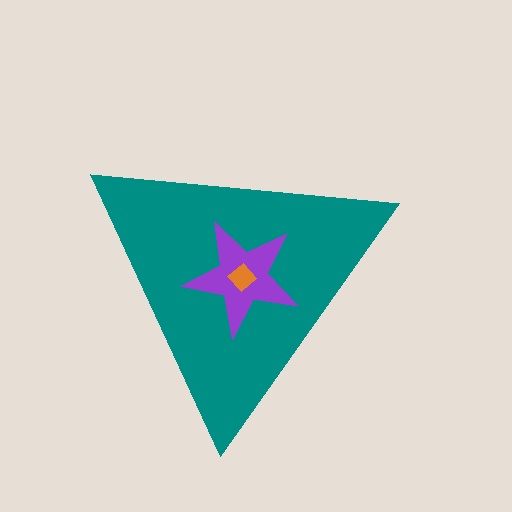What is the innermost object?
The orange diamond.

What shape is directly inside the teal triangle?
The purple star.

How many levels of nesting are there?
3.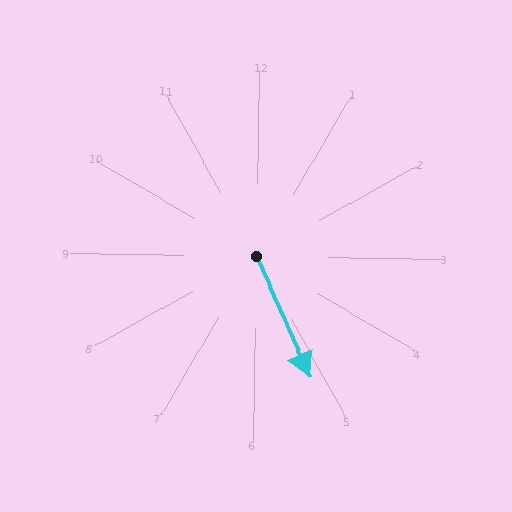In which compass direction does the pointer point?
Southeast.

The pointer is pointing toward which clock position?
Roughly 5 o'clock.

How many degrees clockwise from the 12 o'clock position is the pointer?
Approximately 155 degrees.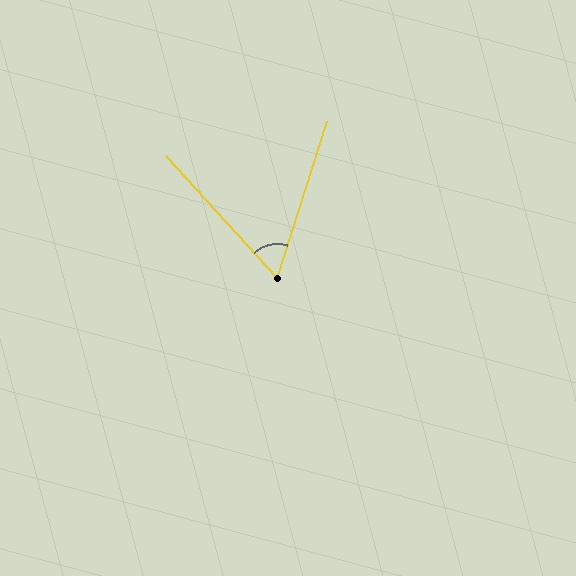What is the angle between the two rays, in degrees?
Approximately 60 degrees.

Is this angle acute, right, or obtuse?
It is acute.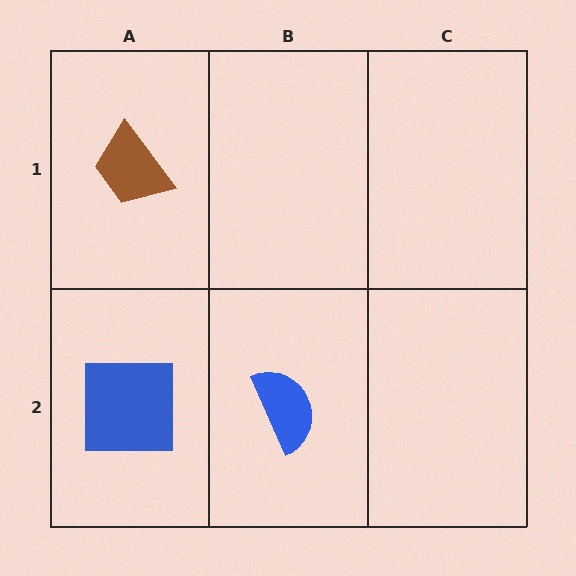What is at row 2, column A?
A blue square.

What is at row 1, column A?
A brown trapezoid.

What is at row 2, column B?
A blue semicircle.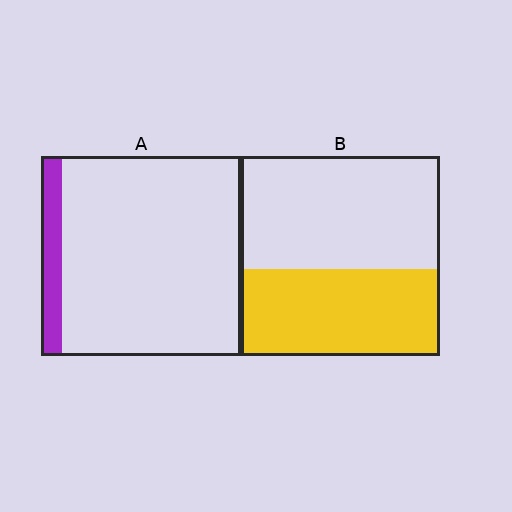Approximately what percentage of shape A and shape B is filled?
A is approximately 10% and B is approximately 45%.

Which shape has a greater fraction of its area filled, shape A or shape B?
Shape B.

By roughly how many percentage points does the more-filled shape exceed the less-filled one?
By roughly 35 percentage points (B over A).